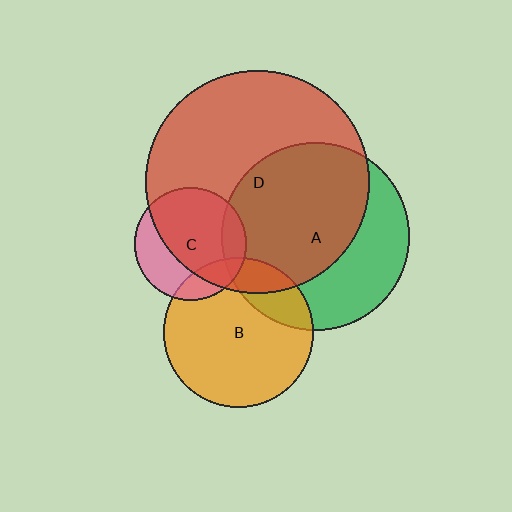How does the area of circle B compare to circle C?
Approximately 1.8 times.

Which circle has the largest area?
Circle D (red).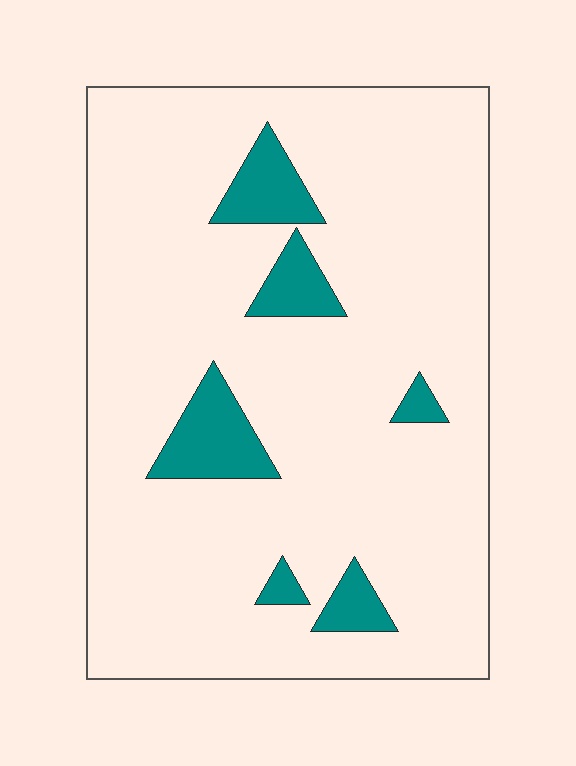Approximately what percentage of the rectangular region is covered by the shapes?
Approximately 10%.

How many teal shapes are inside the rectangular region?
6.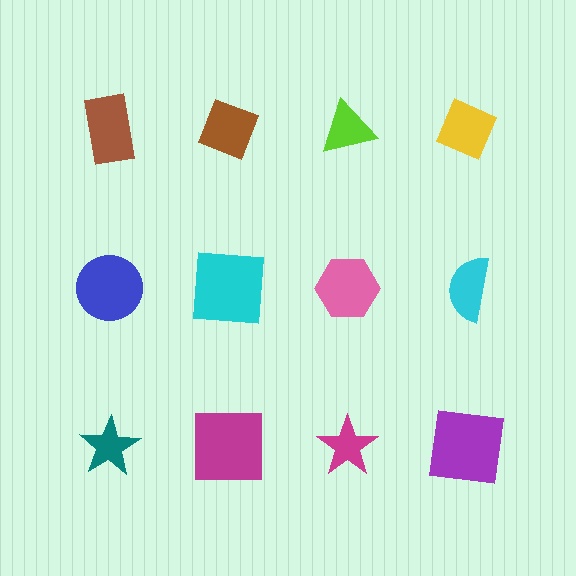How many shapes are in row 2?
4 shapes.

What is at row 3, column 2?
A magenta square.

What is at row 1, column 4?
A yellow diamond.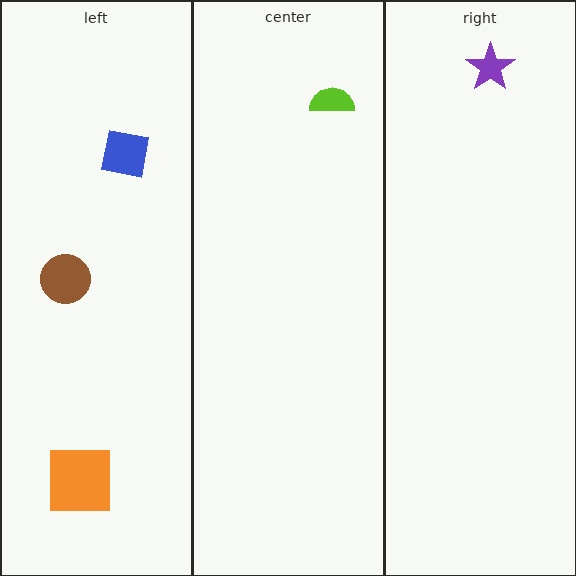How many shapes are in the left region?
3.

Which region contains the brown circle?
The left region.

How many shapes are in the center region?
1.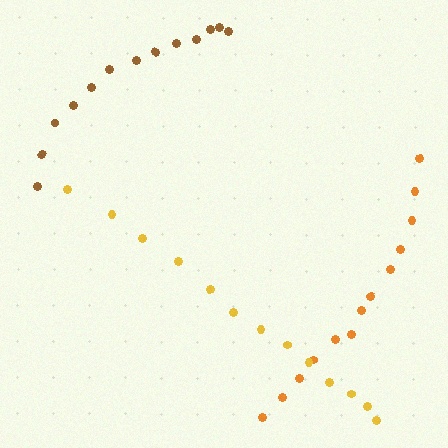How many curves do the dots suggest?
There are 3 distinct paths.